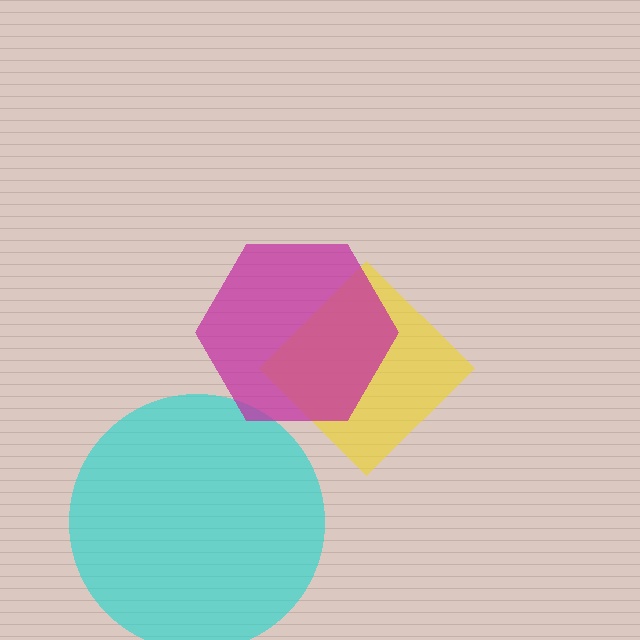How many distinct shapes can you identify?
There are 3 distinct shapes: a cyan circle, a yellow diamond, a magenta hexagon.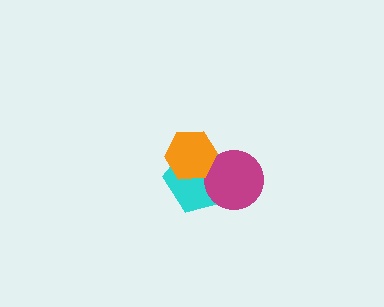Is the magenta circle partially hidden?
Yes, it is partially covered by another shape.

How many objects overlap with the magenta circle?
2 objects overlap with the magenta circle.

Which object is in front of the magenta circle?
The orange hexagon is in front of the magenta circle.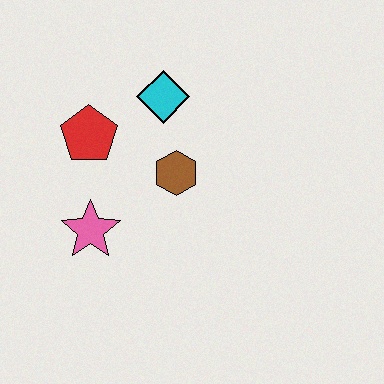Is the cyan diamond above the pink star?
Yes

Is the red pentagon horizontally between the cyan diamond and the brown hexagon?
No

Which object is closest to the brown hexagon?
The cyan diamond is closest to the brown hexagon.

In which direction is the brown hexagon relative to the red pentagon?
The brown hexagon is to the right of the red pentagon.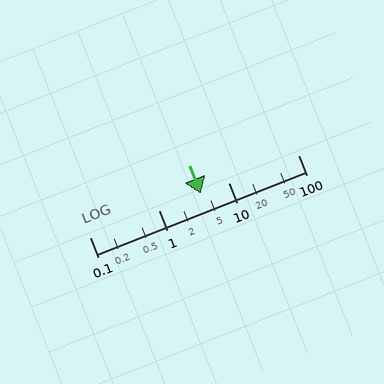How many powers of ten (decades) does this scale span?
The scale spans 3 decades, from 0.1 to 100.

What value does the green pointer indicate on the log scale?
The pointer indicates approximately 4.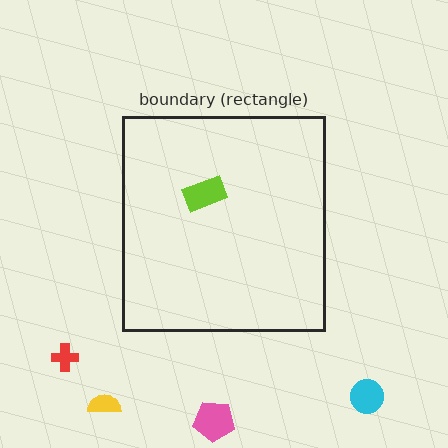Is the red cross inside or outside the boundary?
Outside.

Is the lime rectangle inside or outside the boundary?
Inside.